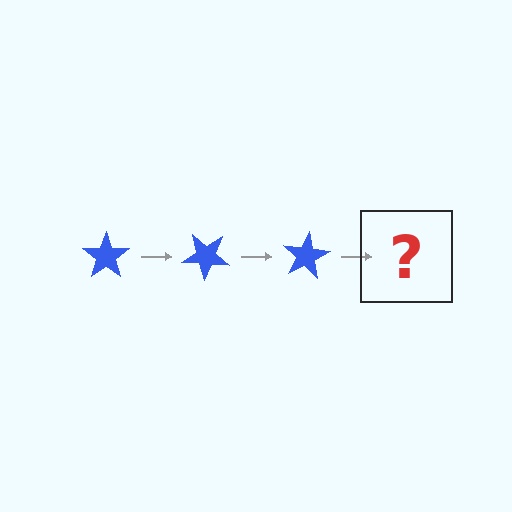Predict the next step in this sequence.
The next step is a blue star rotated 120 degrees.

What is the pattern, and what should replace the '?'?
The pattern is that the star rotates 40 degrees each step. The '?' should be a blue star rotated 120 degrees.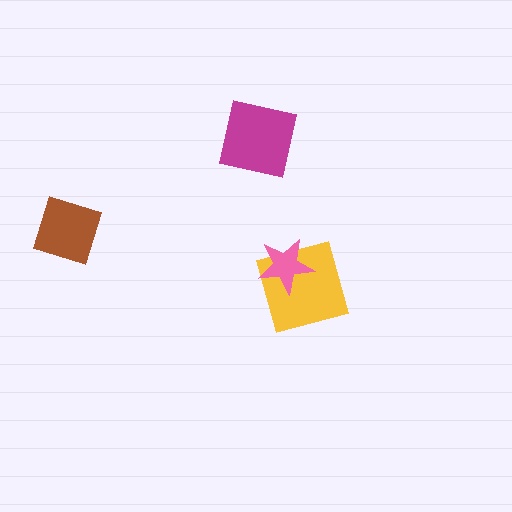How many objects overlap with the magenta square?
0 objects overlap with the magenta square.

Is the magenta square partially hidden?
No, no other shape covers it.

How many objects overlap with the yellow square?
1 object overlaps with the yellow square.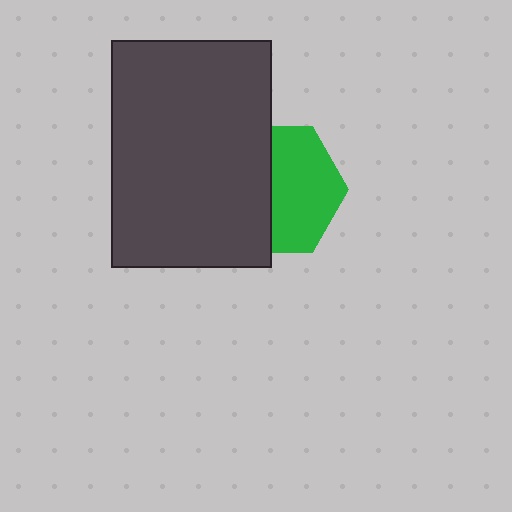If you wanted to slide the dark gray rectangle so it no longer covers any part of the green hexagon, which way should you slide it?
Slide it left — that is the most direct way to separate the two shapes.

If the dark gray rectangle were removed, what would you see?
You would see the complete green hexagon.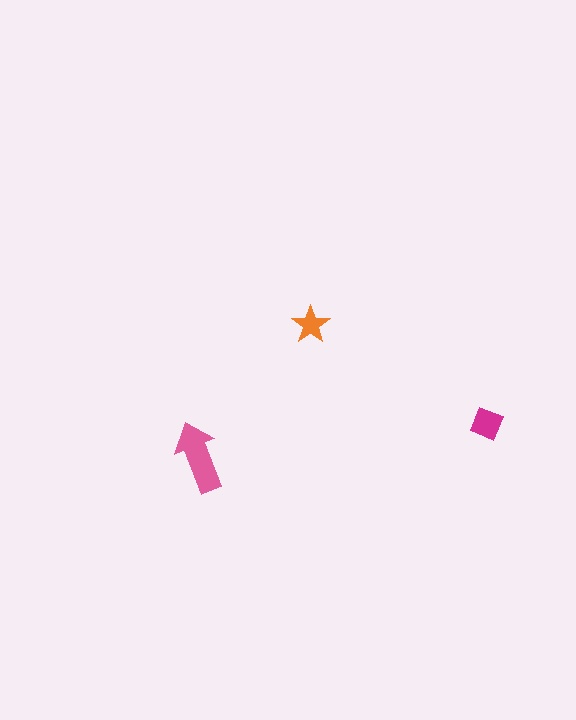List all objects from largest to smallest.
The pink arrow, the magenta diamond, the orange star.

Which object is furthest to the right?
The magenta diamond is rightmost.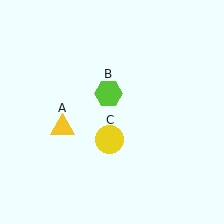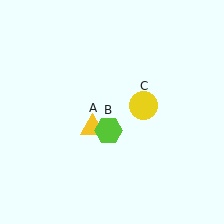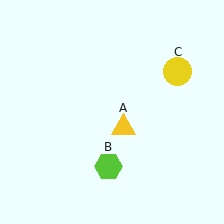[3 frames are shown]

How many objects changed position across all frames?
3 objects changed position: yellow triangle (object A), lime hexagon (object B), yellow circle (object C).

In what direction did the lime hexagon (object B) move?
The lime hexagon (object B) moved down.